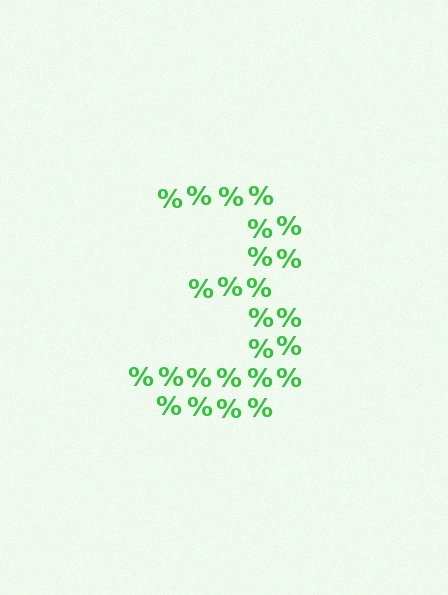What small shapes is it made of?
It is made of small percent signs.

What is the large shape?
The large shape is the digit 3.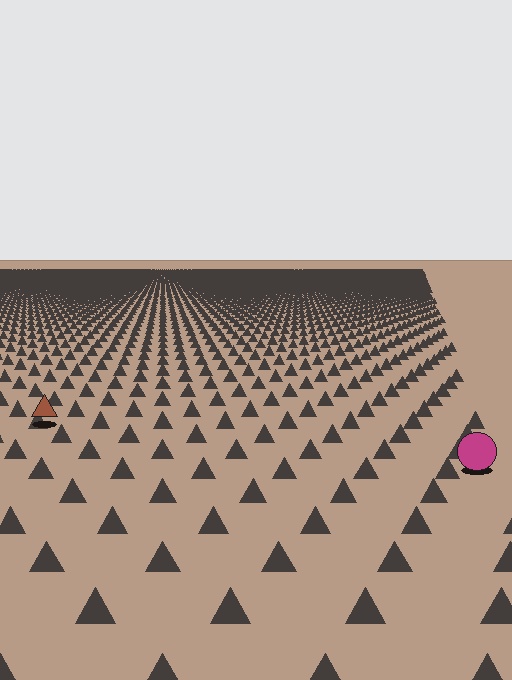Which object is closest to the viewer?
The magenta circle is closest. The texture marks near it are larger and more spread out.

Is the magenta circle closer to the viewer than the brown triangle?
Yes. The magenta circle is closer — you can tell from the texture gradient: the ground texture is coarser near it.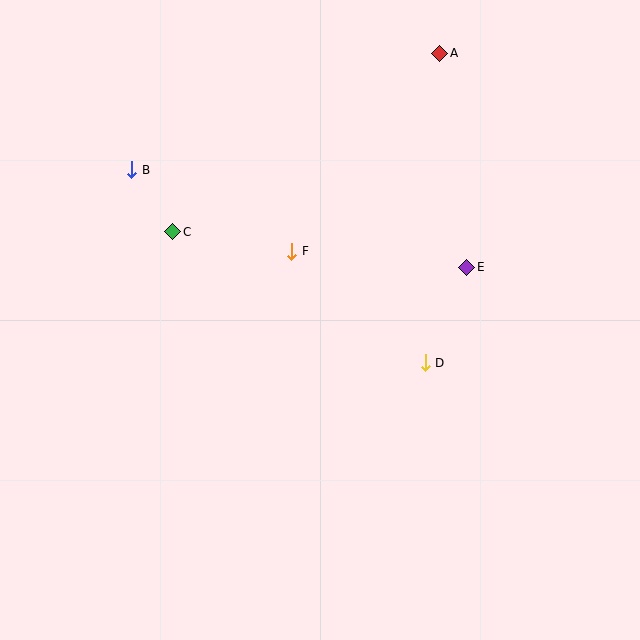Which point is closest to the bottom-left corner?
Point C is closest to the bottom-left corner.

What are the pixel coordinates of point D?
Point D is at (425, 363).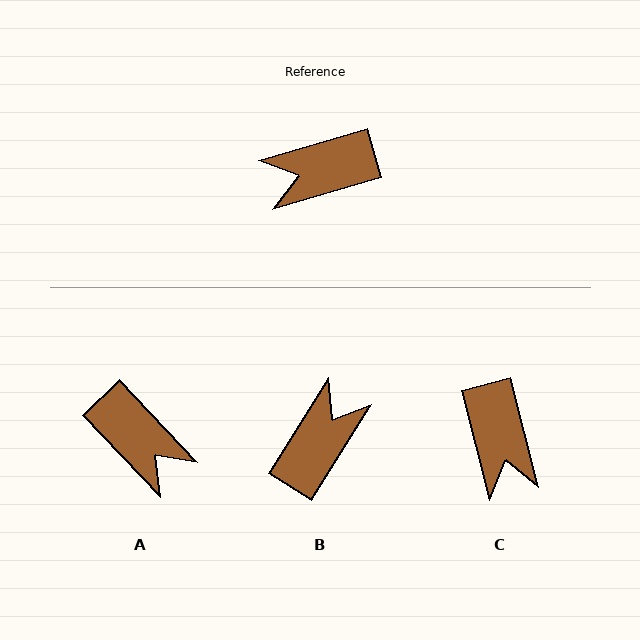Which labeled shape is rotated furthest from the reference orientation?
B, about 138 degrees away.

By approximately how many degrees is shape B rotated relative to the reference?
Approximately 138 degrees clockwise.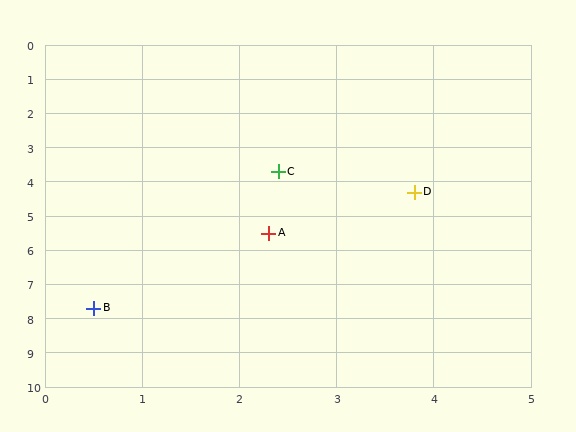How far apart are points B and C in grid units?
Points B and C are about 4.4 grid units apart.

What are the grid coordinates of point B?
Point B is at approximately (0.5, 7.7).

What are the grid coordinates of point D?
Point D is at approximately (3.8, 4.3).